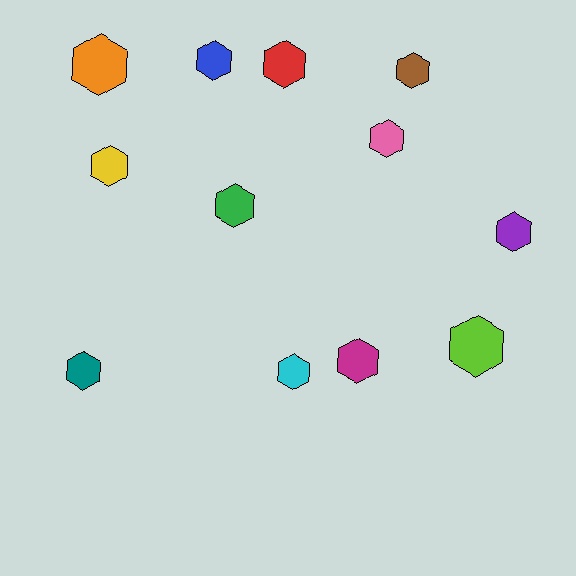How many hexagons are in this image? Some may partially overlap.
There are 12 hexagons.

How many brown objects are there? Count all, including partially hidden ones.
There is 1 brown object.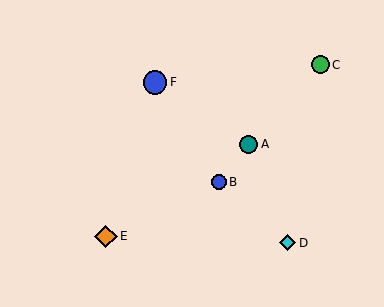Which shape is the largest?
The blue circle (labeled F) is the largest.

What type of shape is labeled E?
Shape E is an orange diamond.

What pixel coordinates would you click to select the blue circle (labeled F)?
Click at (155, 82) to select the blue circle F.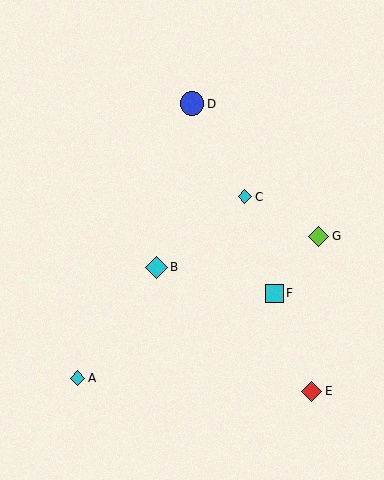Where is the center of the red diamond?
The center of the red diamond is at (312, 391).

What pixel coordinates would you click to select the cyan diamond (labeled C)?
Click at (245, 197) to select the cyan diamond C.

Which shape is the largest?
The blue circle (labeled D) is the largest.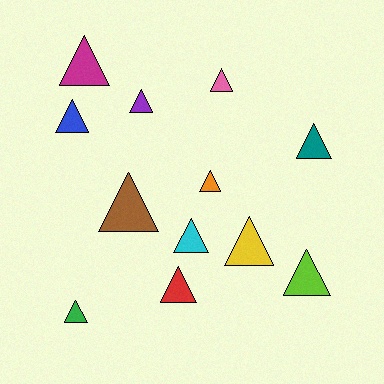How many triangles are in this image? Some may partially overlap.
There are 12 triangles.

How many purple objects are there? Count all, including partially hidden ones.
There is 1 purple object.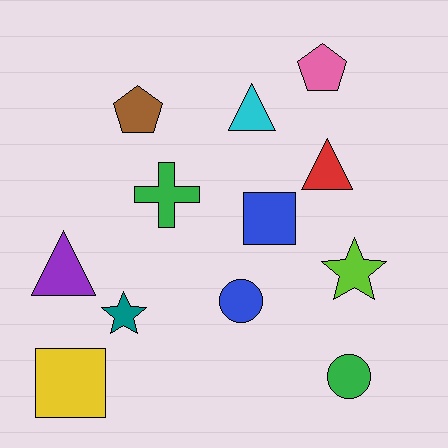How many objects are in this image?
There are 12 objects.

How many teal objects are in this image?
There is 1 teal object.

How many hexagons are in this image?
There are no hexagons.